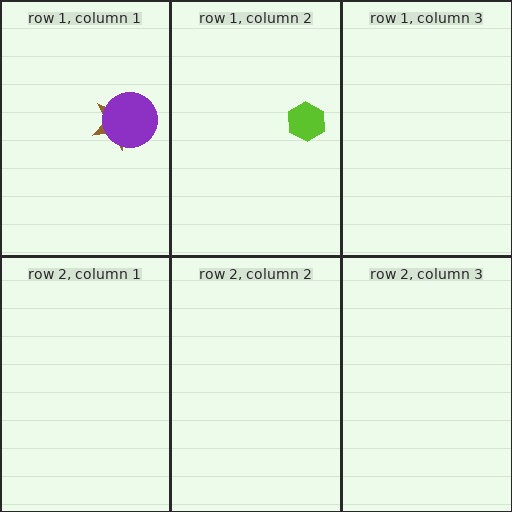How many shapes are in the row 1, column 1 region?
2.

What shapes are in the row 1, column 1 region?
The brown star, the purple circle.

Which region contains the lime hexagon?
The row 1, column 2 region.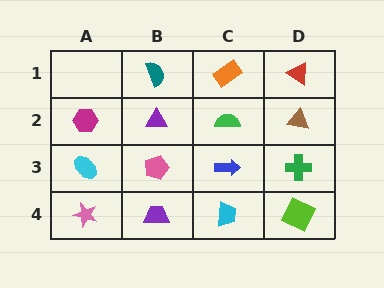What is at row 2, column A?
A magenta hexagon.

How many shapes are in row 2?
4 shapes.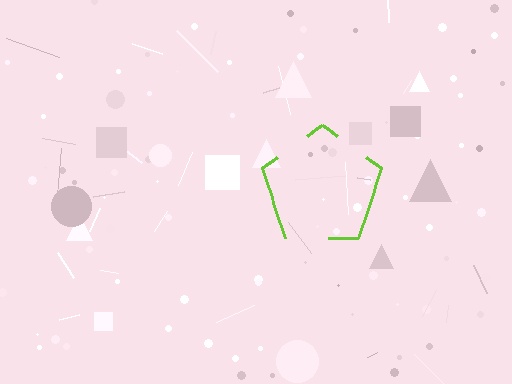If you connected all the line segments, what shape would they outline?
They would outline a pentagon.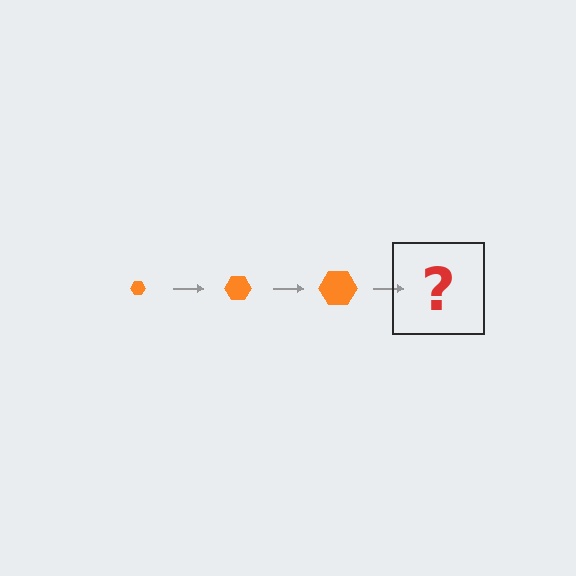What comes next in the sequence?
The next element should be an orange hexagon, larger than the previous one.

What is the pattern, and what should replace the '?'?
The pattern is that the hexagon gets progressively larger each step. The '?' should be an orange hexagon, larger than the previous one.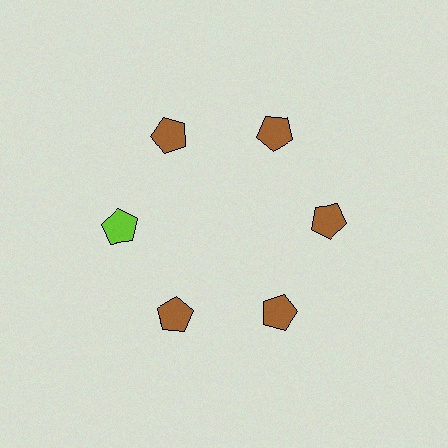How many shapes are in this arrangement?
There are 6 shapes arranged in a ring pattern.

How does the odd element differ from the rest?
It has a different color: lime instead of brown.